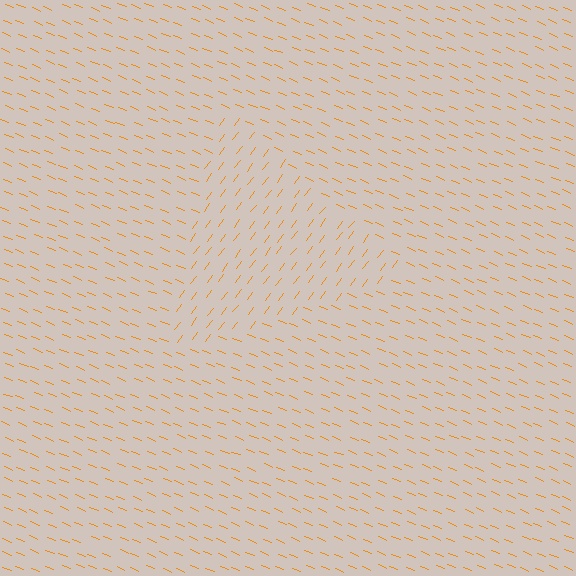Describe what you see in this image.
The image is filled with small orange line segments. A triangle region in the image has lines oriented differently from the surrounding lines, creating a visible texture boundary.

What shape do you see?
I see a triangle.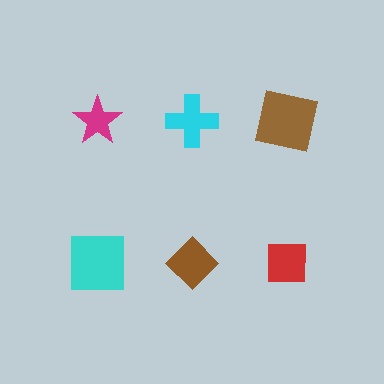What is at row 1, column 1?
A magenta star.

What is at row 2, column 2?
A brown diamond.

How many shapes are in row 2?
3 shapes.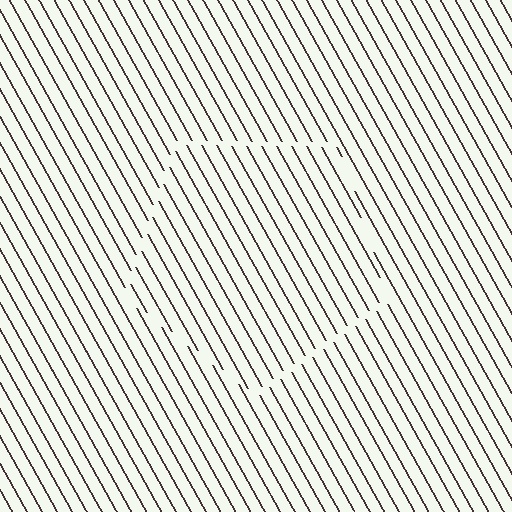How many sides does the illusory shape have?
5 sides — the line-ends trace a pentagon.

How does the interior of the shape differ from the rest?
The interior of the shape contains the same grating, shifted by half a period — the contour is defined by the phase discontinuity where line-ends from the inner and outer gratings abut.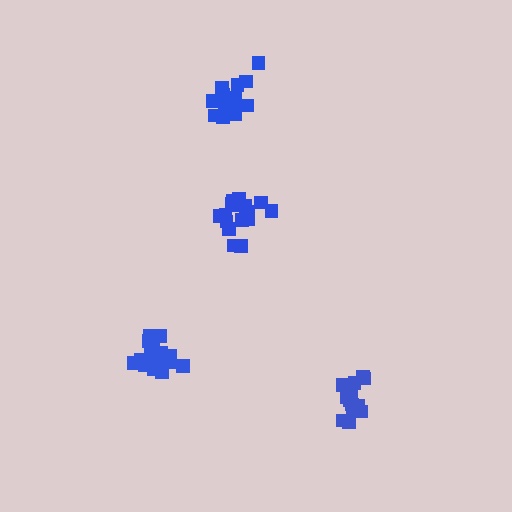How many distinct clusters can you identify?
There are 4 distinct clusters.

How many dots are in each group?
Group 1: 17 dots, Group 2: 15 dots, Group 3: 17 dots, Group 4: 15 dots (64 total).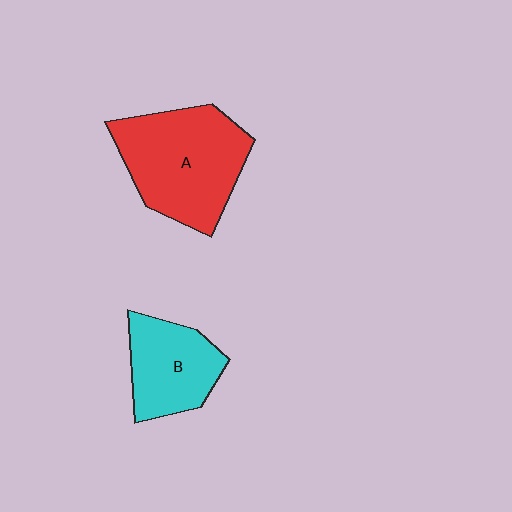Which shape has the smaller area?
Shape B (cyan).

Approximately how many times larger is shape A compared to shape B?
Approximately 1.6 times.